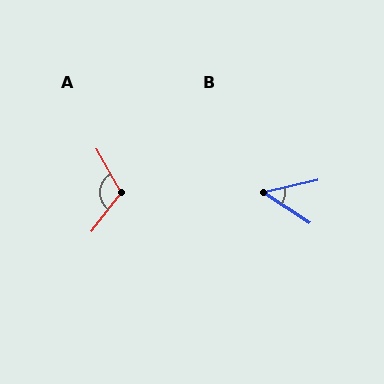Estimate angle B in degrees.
Approximately 46 degrees.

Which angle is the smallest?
B, at approximately 46 degrees.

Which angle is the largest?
A, at approximately 113 degrees.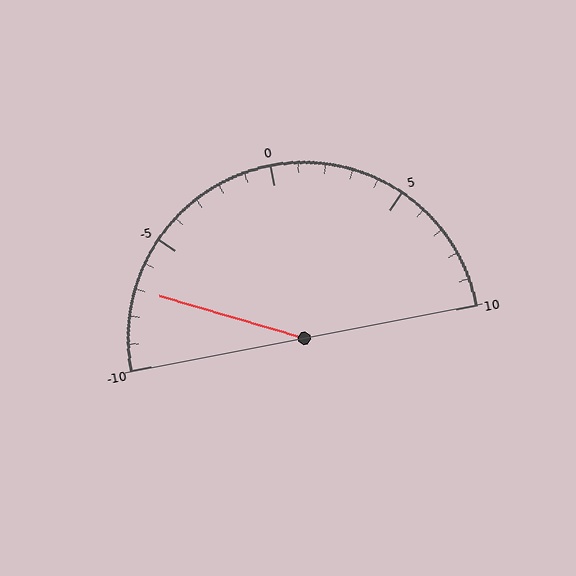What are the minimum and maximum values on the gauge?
The gauge ranges from -10 to 10.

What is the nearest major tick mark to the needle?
The nearest major tick mark is -5.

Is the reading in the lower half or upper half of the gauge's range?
The reading is in the lower half of the range (-10 to 10).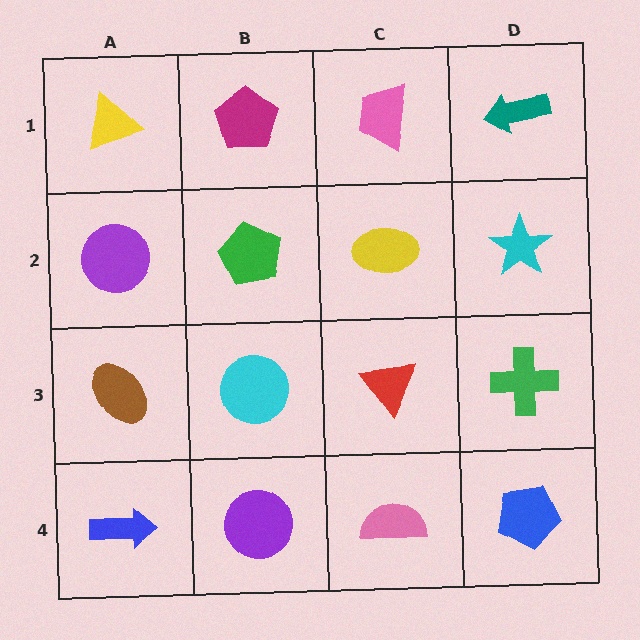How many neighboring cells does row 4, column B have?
3.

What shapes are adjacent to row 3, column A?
A purple circle (row 2, column A), a blue arrow (row 4, column A), a cyan circle (row 3, column B).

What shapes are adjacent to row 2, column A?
A yellow triangle (row 1, column A), a brown ellipse (row 3, column A), a green pentagon (row 2, column B).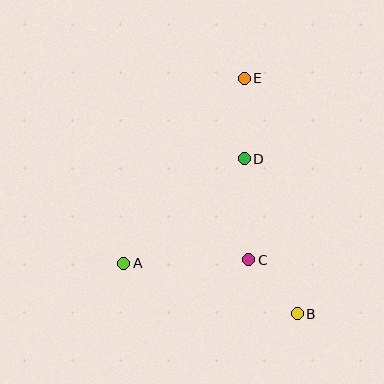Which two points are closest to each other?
Points B and C are closest to each other.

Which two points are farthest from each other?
Points B and E are farthest from each other.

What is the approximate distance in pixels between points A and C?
The distance between A and C is approximately 125 pixels.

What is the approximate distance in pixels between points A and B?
The distance between A and B is approximately 181 pixels.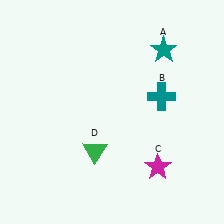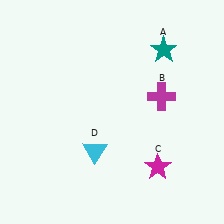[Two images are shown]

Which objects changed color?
B changed from teal to magenta. D changed from green to cyan.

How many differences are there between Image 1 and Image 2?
There are 2 differences between the two images.